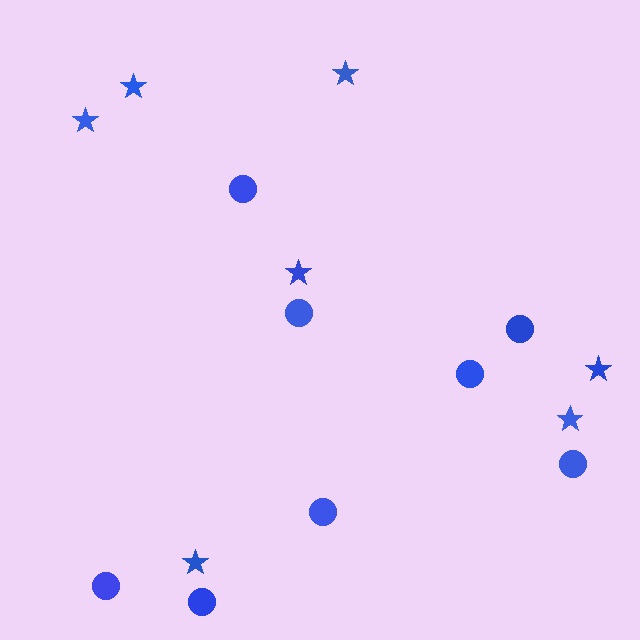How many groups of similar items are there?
There are 2 groups: one group of stars (7) and one group of circles (8).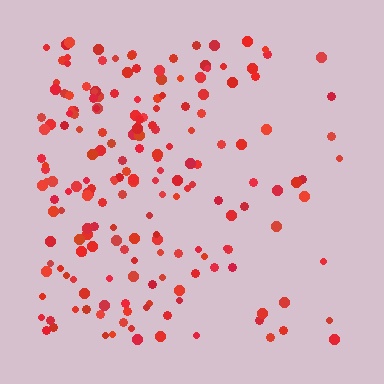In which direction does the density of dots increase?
From right to left, with the left side densest.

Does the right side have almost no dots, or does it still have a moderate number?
Still a moderate number, just noticeably fewer than the left.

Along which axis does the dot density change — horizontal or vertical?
Horizontal.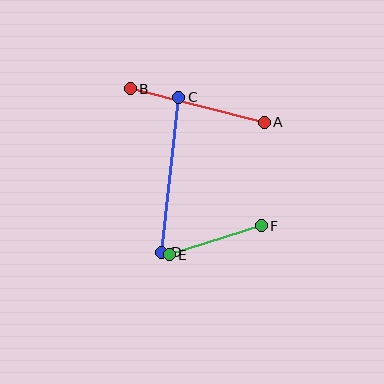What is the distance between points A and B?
The distance is approximately 138 pixels.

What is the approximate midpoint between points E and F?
The midpoint is at approximately (215, 240) pixels.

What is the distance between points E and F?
The distance is approximately 97 pixels.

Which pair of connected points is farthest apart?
Points C and D are farthest apart.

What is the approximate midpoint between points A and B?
The midpoint is at approximately (197, 105) pixels.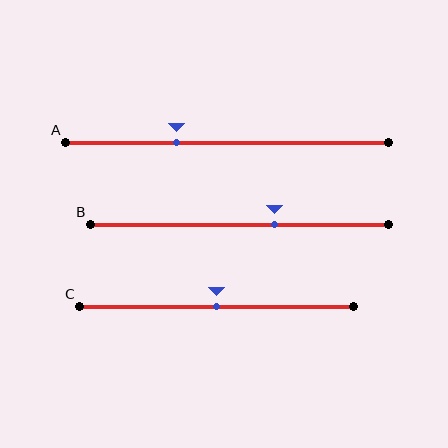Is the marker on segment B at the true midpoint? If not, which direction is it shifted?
No, the marker on segment B is shifted to the right by about 12% of the segment length.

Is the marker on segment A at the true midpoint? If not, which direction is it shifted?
No, the marker on segment A is shifted to the left by about 16% of the segment length.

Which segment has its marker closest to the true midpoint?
Segment C has its marker closest to the true midpoint.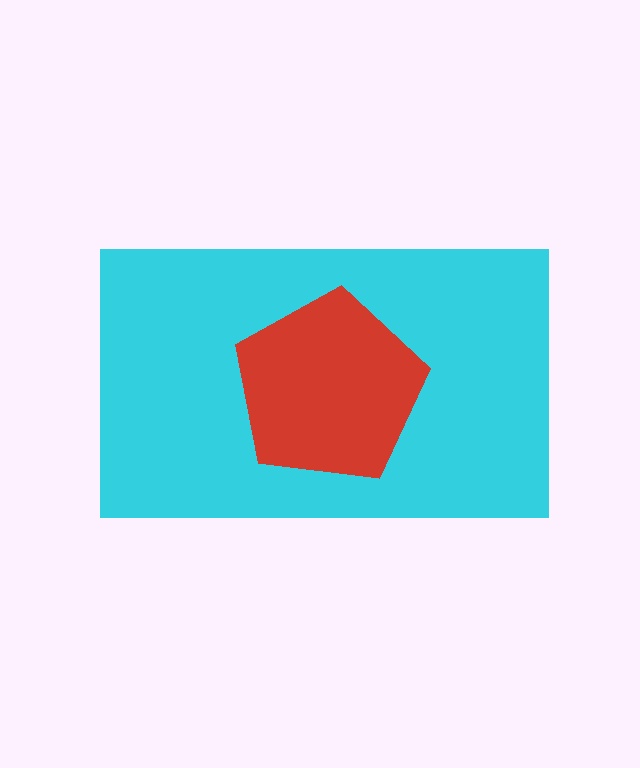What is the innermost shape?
The red pentagon.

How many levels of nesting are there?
2.